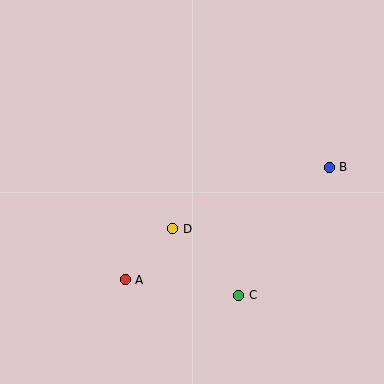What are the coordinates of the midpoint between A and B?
The midpoint between A and B is at (227, 224).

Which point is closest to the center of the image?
Point D at (173, 229) is closest to the center.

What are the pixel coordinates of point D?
Point D is at (173, 229).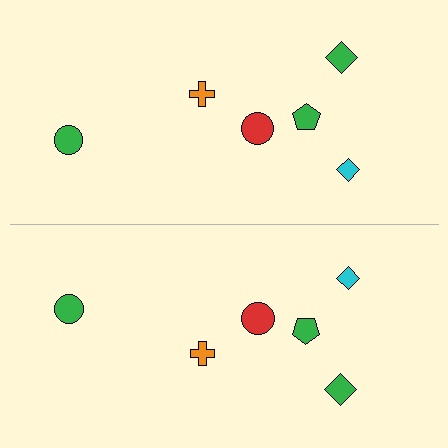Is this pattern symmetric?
Yes, this pattern has bilateral (reflection) symmetry.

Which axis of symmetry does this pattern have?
The pattern has a horizontal axis of symmetry running through the center of the image.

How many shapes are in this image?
There are 12 shapes in this image.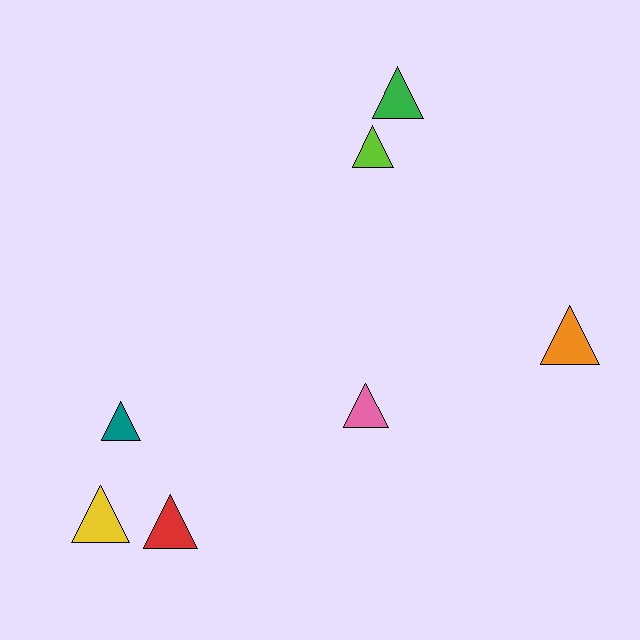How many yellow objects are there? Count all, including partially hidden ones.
There is 1 yellow object.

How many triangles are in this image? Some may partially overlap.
There are 7 triangles.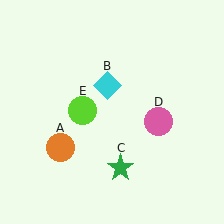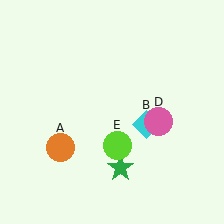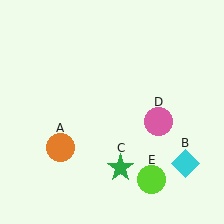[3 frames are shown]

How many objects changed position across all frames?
2 objects changed position: cyan diamond (object B), lime circle (object E).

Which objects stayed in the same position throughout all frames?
Orange circle (object A) and green star (object C) and pink circle (object D) remained stationary.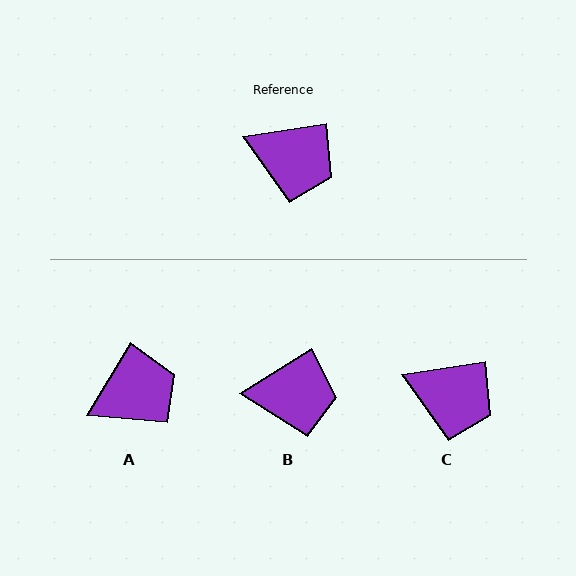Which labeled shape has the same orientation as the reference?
C.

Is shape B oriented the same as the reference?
No, it is off by about 22 degrees.